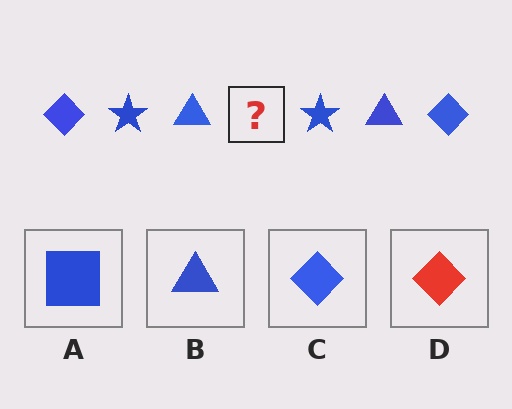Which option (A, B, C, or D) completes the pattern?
C.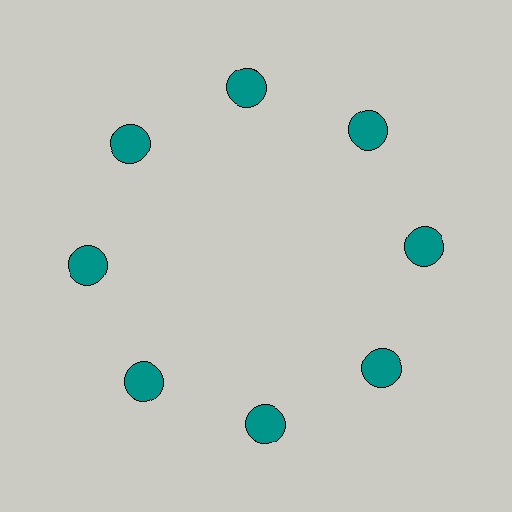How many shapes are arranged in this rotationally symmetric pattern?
There are 8 shapes, arranged in 8 groups of 1.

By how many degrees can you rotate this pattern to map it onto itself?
The pattern maps onto itself every 45 degrees of rotation.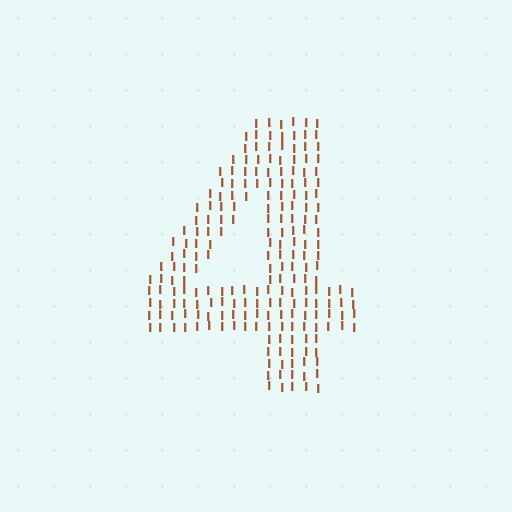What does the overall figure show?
The overall figure shows the digit 4.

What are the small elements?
The small elements are letter I's.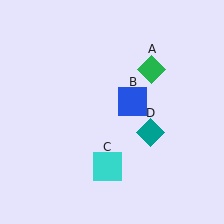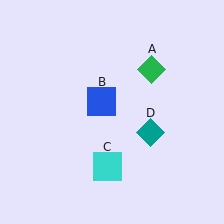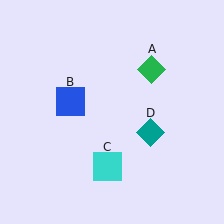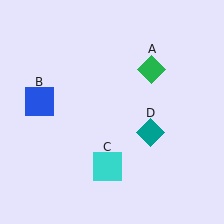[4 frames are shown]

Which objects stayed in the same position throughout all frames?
Green diamond (object A) and cyan square (object C) and teal diamond (object D) remained stationary.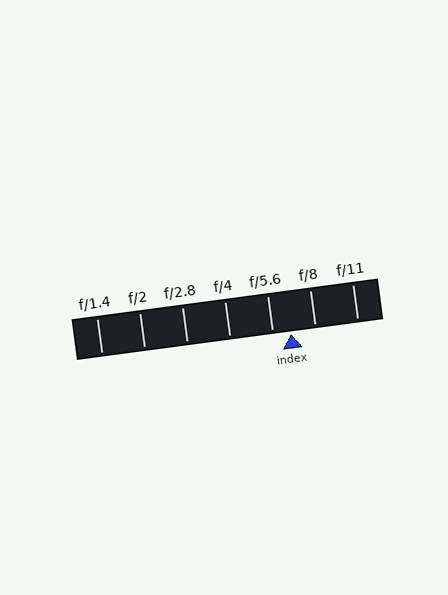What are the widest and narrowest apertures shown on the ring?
The widest aperture shown is f/1.4 and the narrowest is f/11.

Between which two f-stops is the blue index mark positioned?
The index mark is between f/5.6 and f/8.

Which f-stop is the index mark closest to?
The index mark is closest to f/5.6.